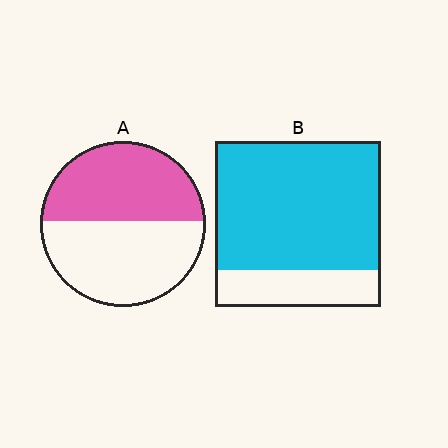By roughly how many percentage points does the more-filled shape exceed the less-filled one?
By roughly 30 percentage points (B over A).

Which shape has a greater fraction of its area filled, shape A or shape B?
Shape B.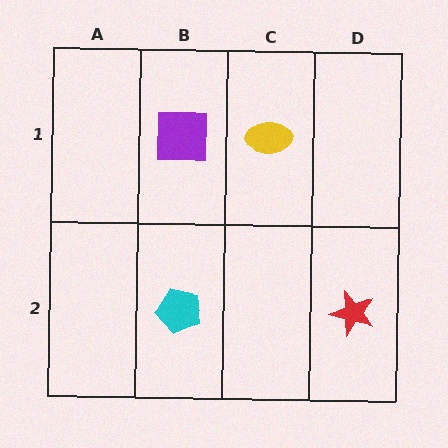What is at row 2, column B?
A cyan pentagon.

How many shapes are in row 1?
2 shapes.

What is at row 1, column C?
A yellow ellipse.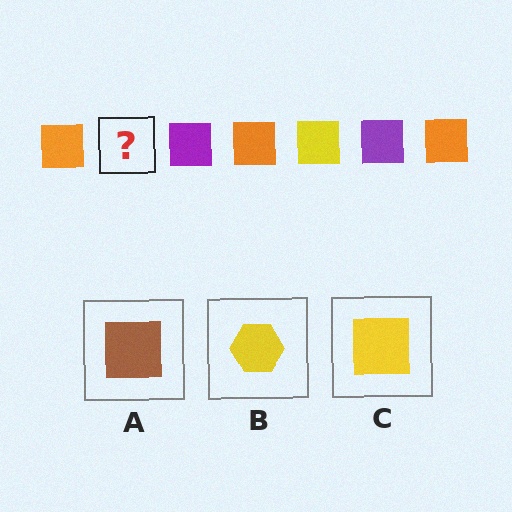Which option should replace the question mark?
Option C.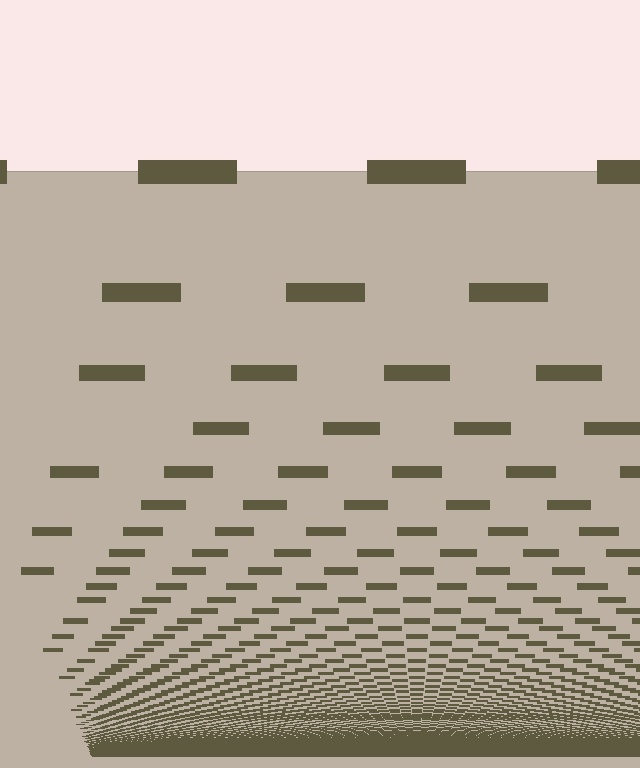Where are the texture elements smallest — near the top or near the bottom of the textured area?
Near the bottom.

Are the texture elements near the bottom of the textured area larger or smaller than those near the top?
Smaller. The gradient is inverted — elements near the bottom are smaller and denser.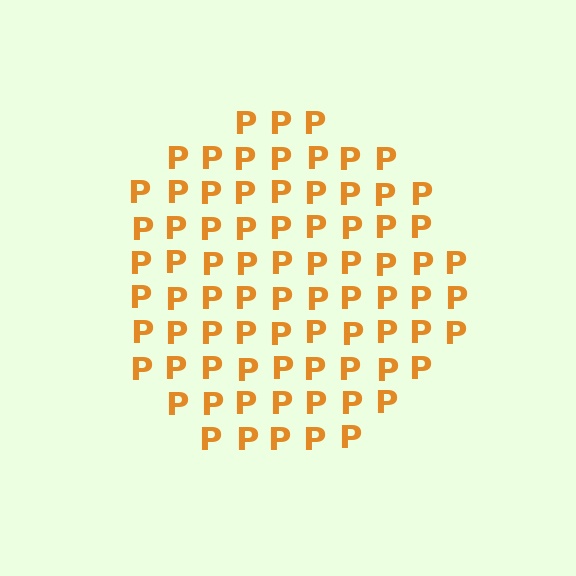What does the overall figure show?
The overall figure shows a circle.